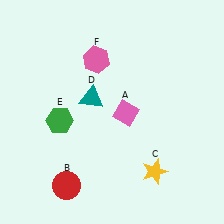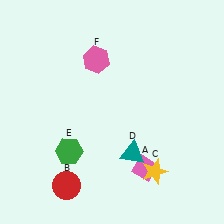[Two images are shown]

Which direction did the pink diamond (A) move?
The pink diamond (A) moved down.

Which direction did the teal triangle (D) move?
The teal triangle (D) moved down.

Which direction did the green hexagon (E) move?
The green hexagon (E) moved down.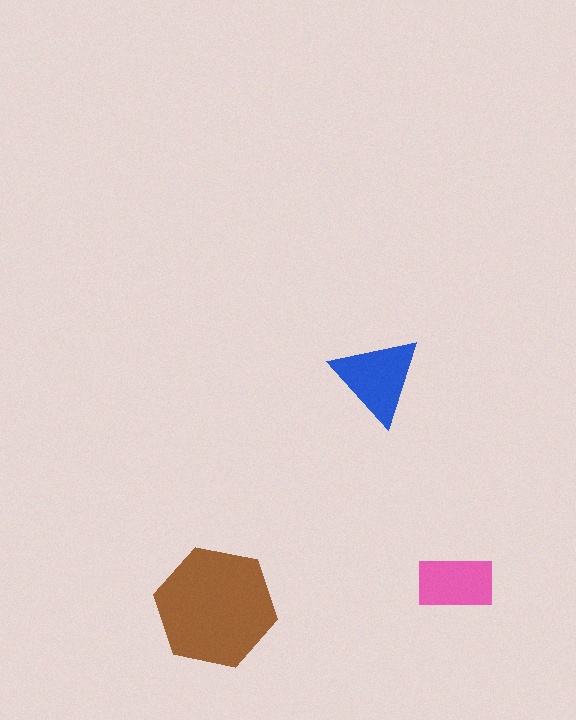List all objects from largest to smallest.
The brown hexagon, the blue triangle, the pink rectangle.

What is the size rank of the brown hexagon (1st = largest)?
1st.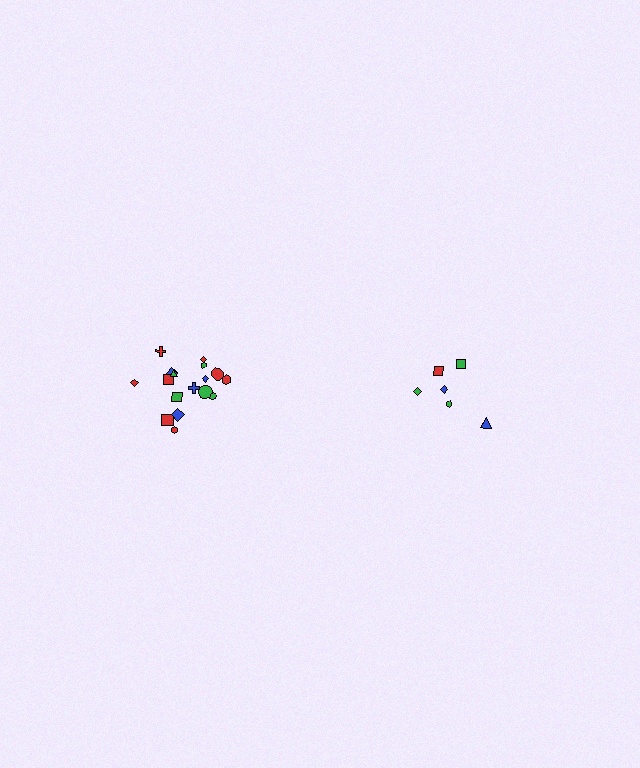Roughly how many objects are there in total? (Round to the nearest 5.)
Roughly 25 objects in total.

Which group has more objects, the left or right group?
The left group.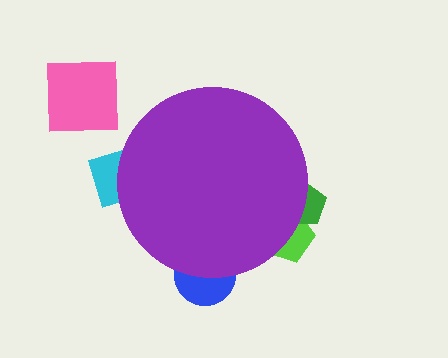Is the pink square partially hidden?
No, the pink square is fully visible.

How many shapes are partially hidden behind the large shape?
4 shapes are partially hidden.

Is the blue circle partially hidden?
Yes, the blue circle is partially hidden behind the purple circle.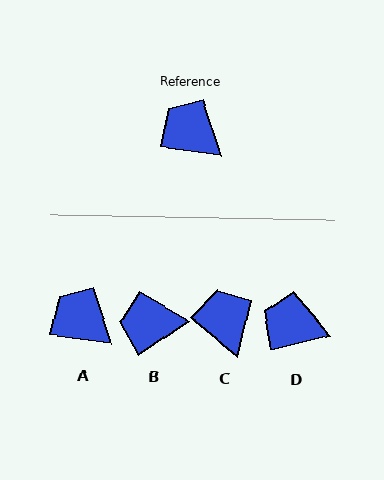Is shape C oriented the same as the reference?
No, it is off by about 31 degrees.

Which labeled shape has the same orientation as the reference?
A.